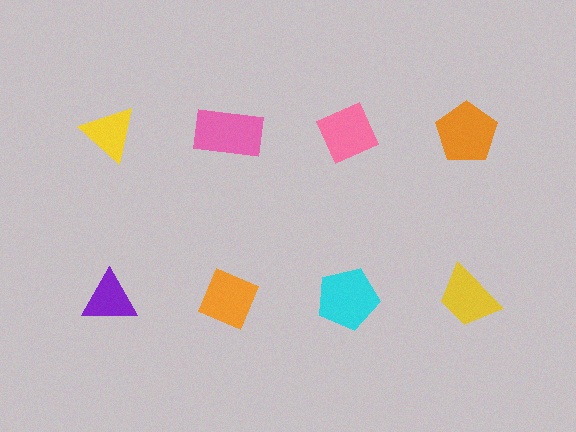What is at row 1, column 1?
A yellow triangle.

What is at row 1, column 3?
A pink diamond.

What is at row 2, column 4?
A yellow trapezoid.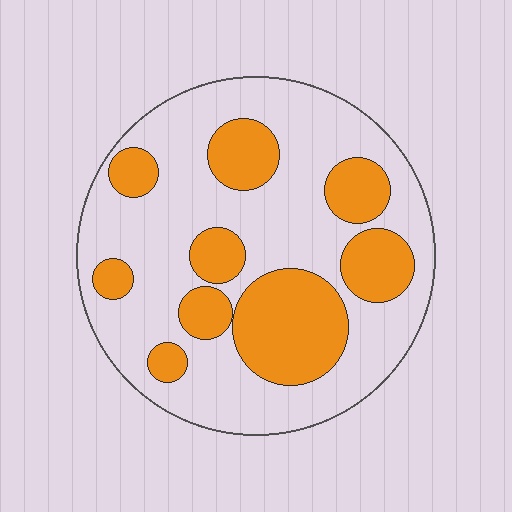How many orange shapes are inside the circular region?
9.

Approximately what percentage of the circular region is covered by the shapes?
Approximately 30%.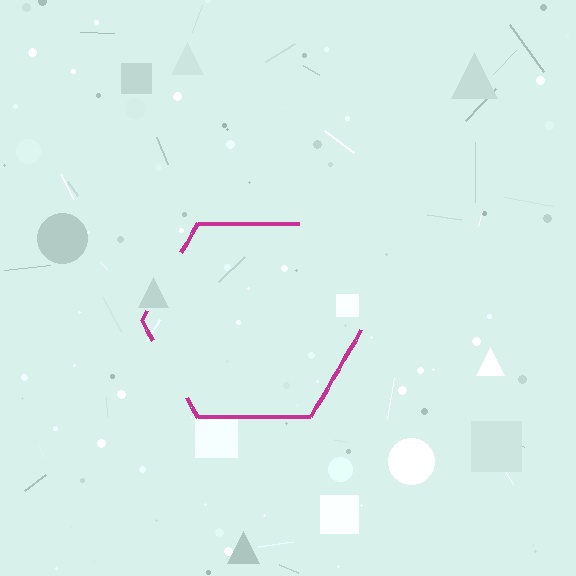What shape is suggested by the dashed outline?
The dashed outline suggests a hexagon.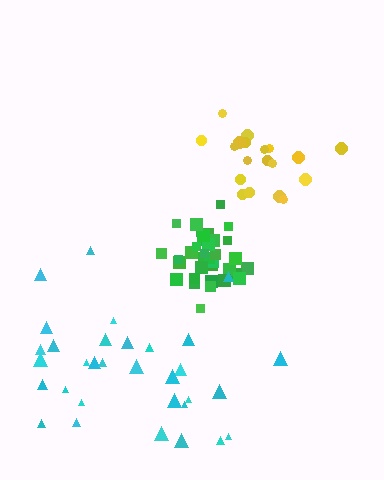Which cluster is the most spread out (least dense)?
Cyan.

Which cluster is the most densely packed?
Green.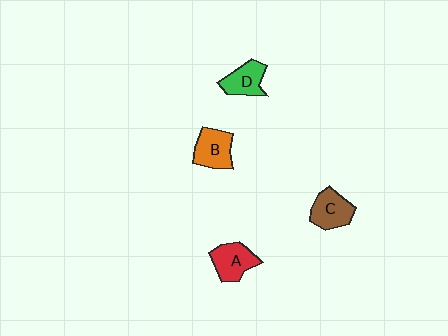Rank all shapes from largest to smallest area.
From largest to smallest: B (orange), A (red), C (brown), D (green).